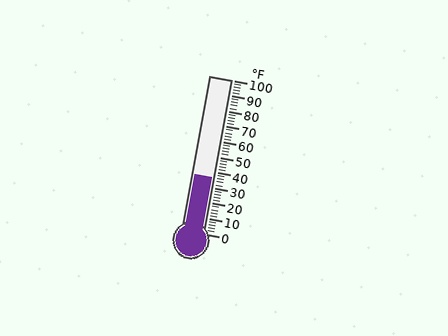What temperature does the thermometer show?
The thermometer shows approximately 36°F.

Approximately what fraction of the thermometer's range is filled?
The thermometer is filled to approximately 35% of its range.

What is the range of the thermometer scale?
The thermometer scale ranges from 0°F to 100°F.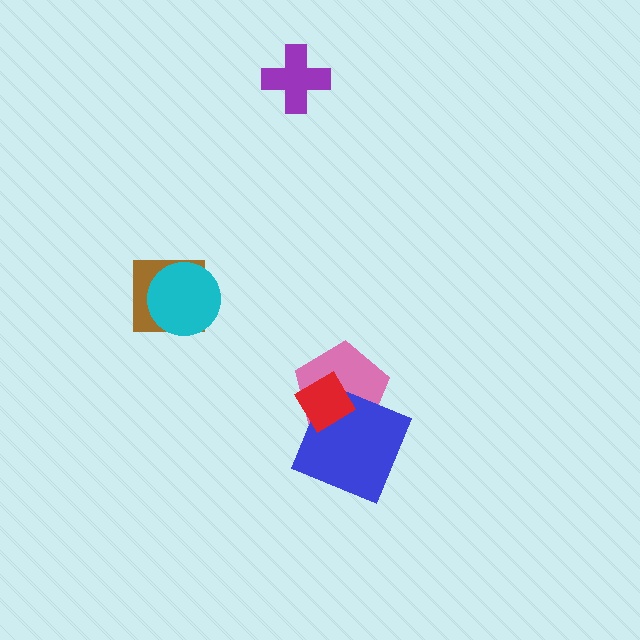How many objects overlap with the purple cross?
0 objects overlap with the purple cross.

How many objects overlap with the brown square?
1 object overlaps with the brown square.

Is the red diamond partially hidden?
No, no other shape covers it.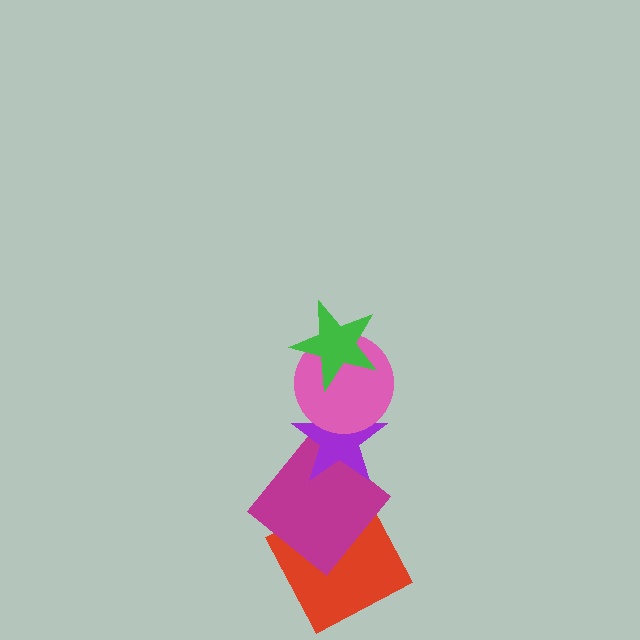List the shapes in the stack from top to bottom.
From top to bottom: the green star, the pink circle, the purple star, the magenta diamond, the red square.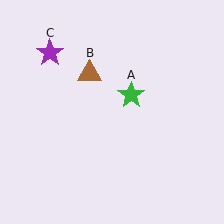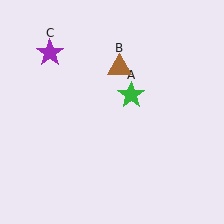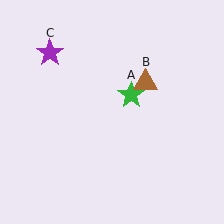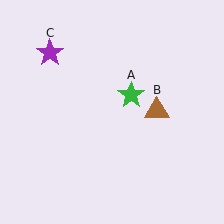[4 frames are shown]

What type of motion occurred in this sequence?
The brown triangle (object B) rotated clockwise around the center of the scene.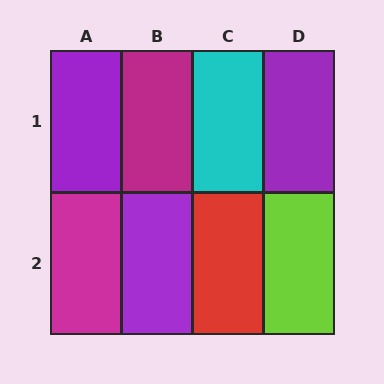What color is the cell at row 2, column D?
Lime.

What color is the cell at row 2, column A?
Magenta.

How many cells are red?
1 cell is red.